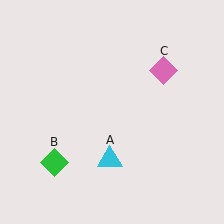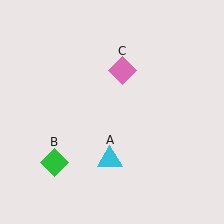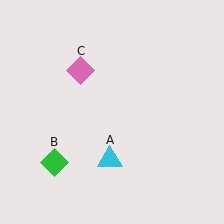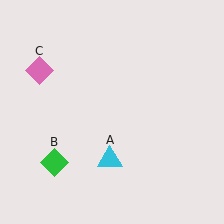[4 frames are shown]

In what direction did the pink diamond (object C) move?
The pink diamond (object C) moved left.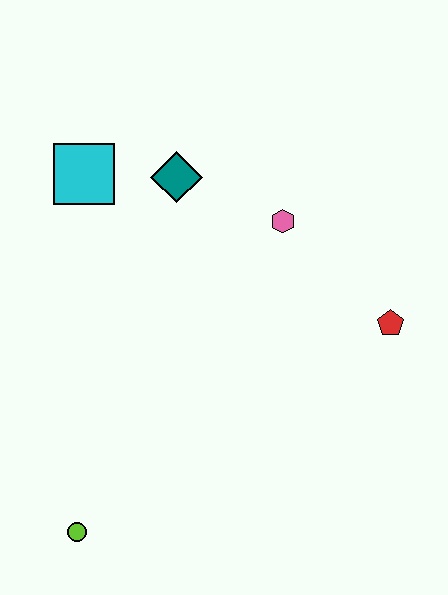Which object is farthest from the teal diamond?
The lime circle is farthest from the teal diamond.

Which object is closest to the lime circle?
The cyan square is closest to the lime circle.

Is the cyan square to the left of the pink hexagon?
Yes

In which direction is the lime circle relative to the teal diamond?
The lime circle is below the teal diamond.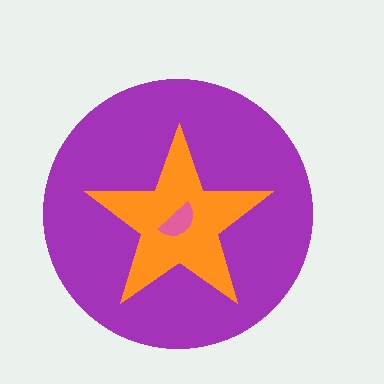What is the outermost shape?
The purple circle.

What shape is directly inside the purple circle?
The orange star.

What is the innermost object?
The pink semicircle.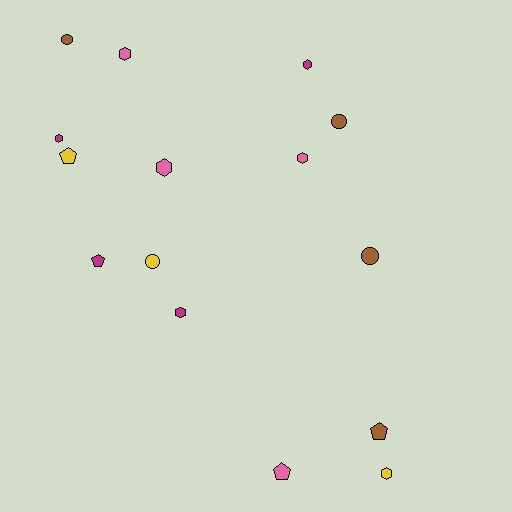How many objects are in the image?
There are 15 objects.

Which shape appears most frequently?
Hexagon, with 7 objects.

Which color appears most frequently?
Pink, with 4 objects.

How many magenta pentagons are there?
There is 1 magenta pentagon.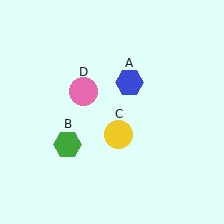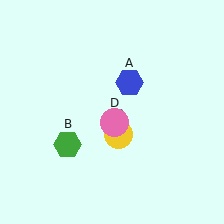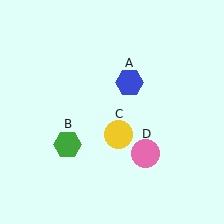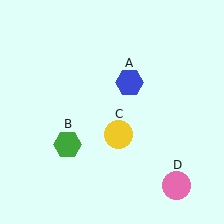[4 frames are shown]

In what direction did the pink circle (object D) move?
The pink circle (object D) moved down and to the right.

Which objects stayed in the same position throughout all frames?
Blue hexagon (object A) and green hexagon (object B) and yellow circle (object C) remained stationary.